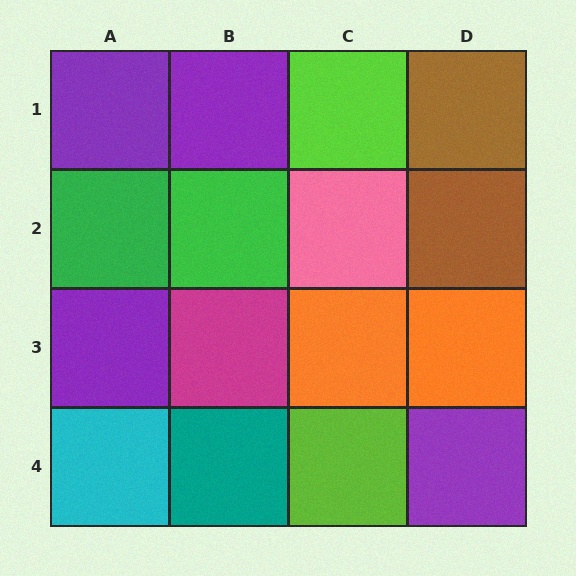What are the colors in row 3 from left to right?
Purple, magenta, orange, orange.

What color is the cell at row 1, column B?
Purple.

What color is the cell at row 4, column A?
Cyan.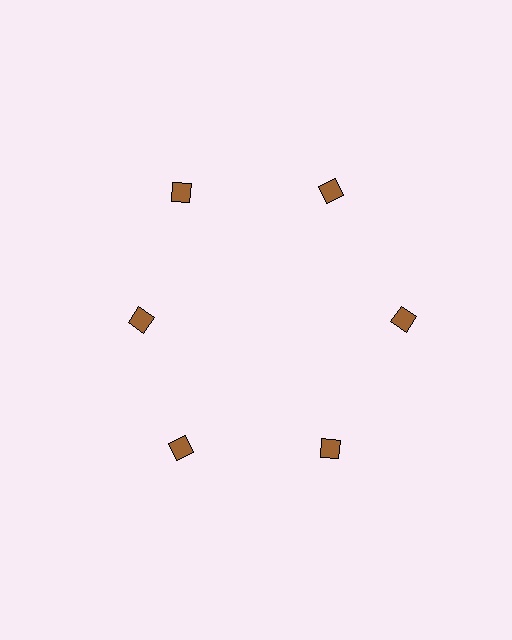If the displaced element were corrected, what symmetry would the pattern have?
It would have 6-fold rotational symmetry — the pattern would map onto itself every 60 degrees.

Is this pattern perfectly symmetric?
No. The 6 brown diamonds are arranged in a ring, but one element near the 9 o'clock position is pulled inward toward the center, breaking the 6-fold rotational symmetry.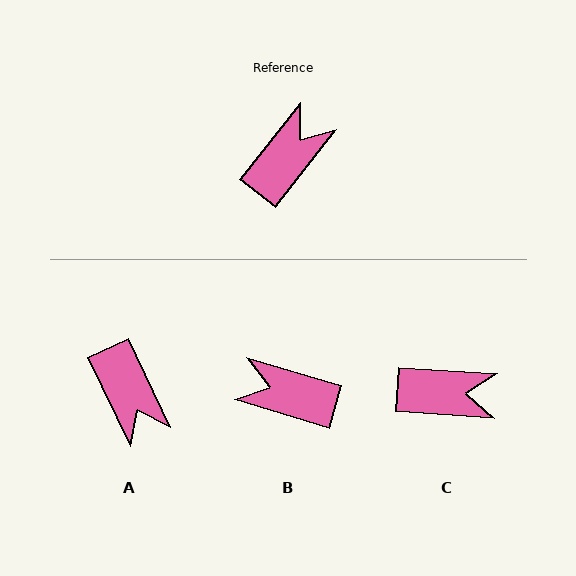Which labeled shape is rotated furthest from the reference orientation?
A, about 116 degrees away.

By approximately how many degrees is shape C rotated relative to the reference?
Approximately 56 degrees clockwise.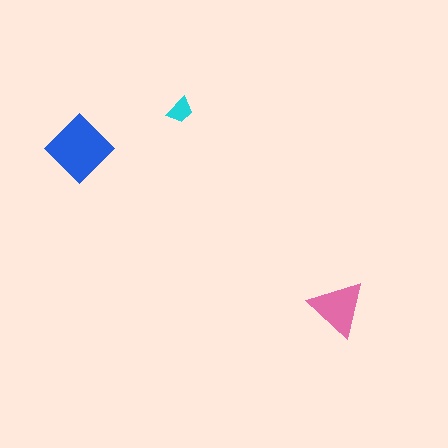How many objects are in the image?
There are 3 objects in the image.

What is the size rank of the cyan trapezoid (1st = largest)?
3rd.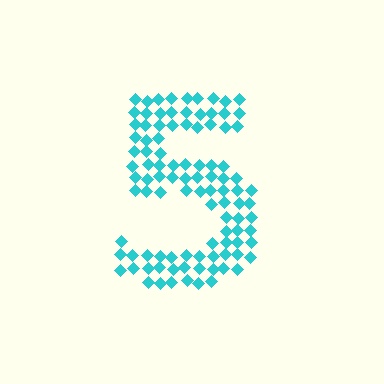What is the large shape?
The large shape is the digit 5.